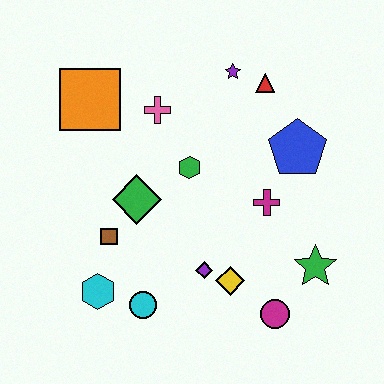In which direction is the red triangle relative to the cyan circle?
The red triangle is above the cyan circle.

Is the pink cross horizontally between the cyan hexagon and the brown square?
No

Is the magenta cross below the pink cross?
Yes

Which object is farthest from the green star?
The orange square is farthest from the green star.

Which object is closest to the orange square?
The pink cross is closest to the orange square.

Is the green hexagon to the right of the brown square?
Yes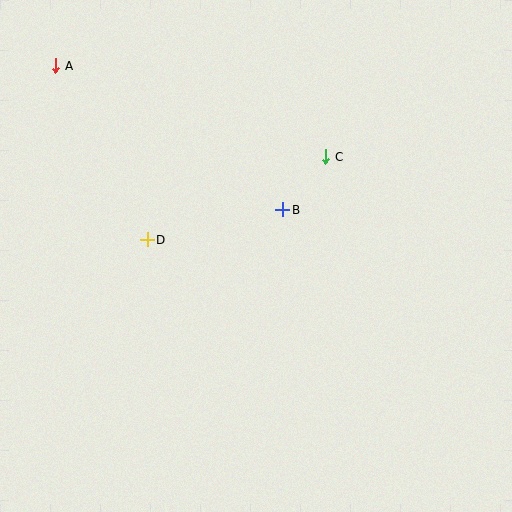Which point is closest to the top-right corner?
Point C is closest to the top-right corner.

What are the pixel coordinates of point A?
Point A is at (56, 66).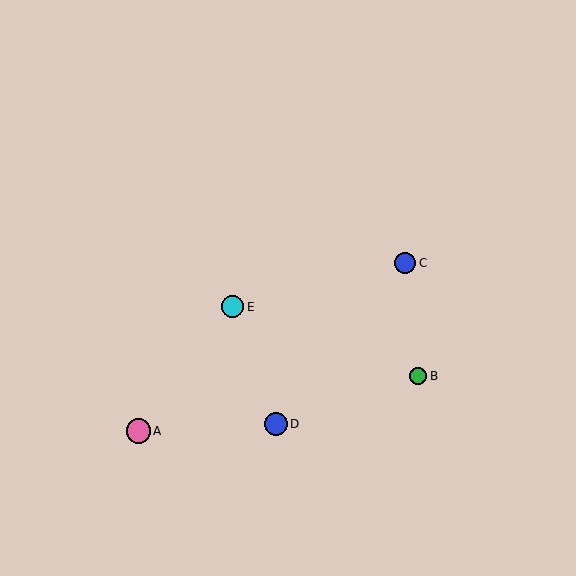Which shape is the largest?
The pink circle (labeled A) is the largest.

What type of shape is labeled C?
Shape C is a blue circle.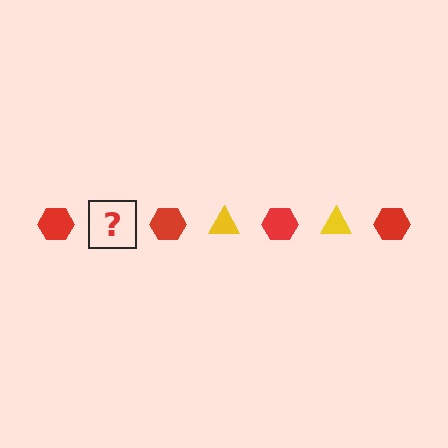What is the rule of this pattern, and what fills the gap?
The rule is that the pattern alternates between red hexagon and yellow triangle. The gap should be filled with a yellow triangle.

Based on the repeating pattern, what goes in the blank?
The blank should be a yellow triangle.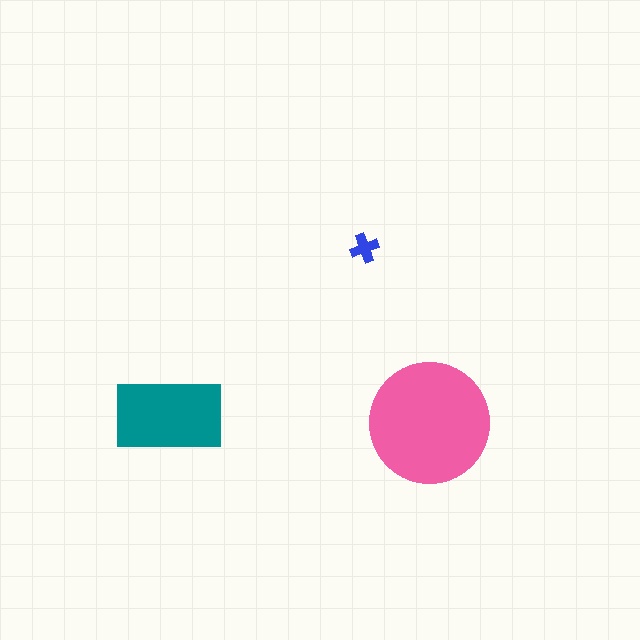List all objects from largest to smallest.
The pink circle, the teal rectangle, the blue cross.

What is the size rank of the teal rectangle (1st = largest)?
2nd.